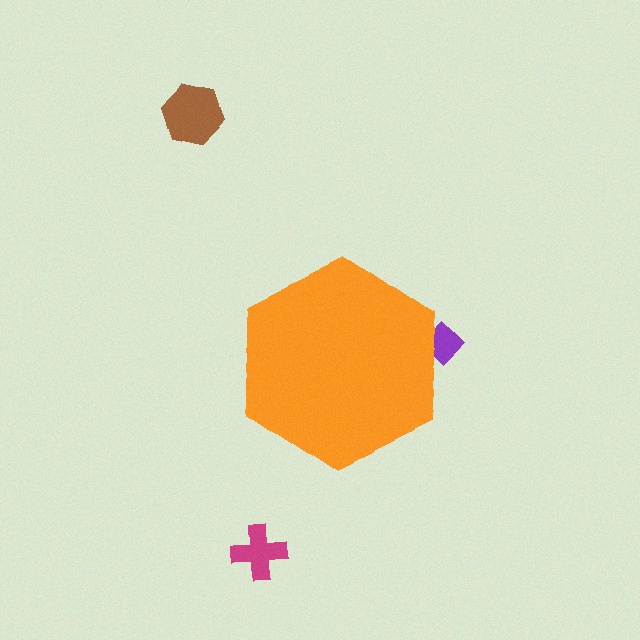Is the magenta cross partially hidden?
No, the magenta cross is fully visible.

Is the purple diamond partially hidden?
Yes, the purple diamond is partially hidden behind the orange hexagon.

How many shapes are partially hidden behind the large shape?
1 shape is partially hidden.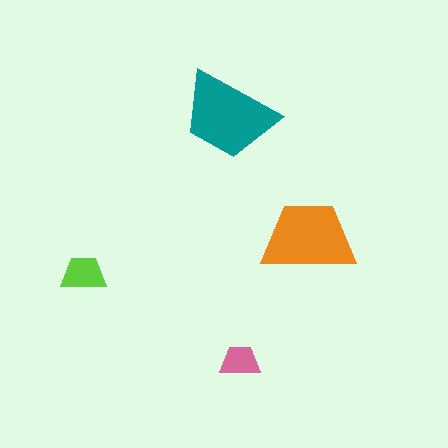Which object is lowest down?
The pink trapezoid is bottommost.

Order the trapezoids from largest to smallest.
the teal one, the orange one, the lime one, the pink one.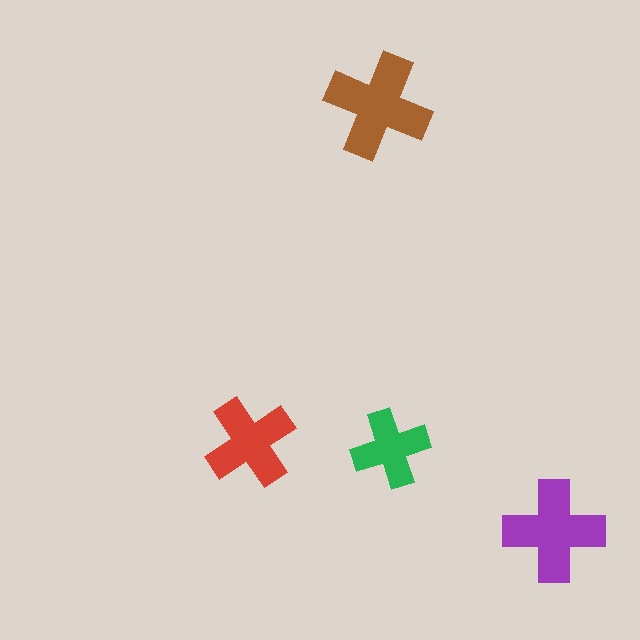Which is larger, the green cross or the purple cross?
The purple one.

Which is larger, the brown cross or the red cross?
The brown one.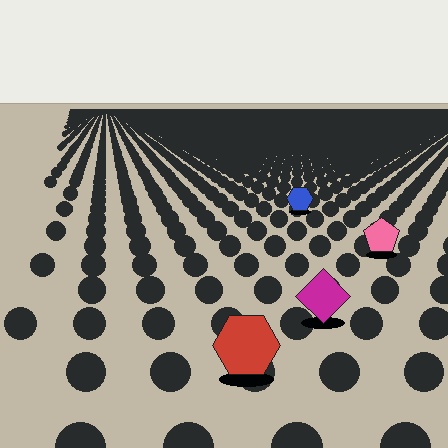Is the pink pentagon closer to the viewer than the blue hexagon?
Yes. The pink pentagon is closer — you can tell from the texture gradient: the ground texture is coarser near it.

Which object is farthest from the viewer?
The blue hexagon is farthest from the viewer. It appears smaller and the ground texture around it is denser.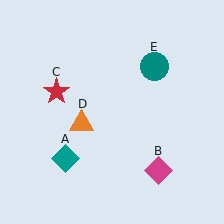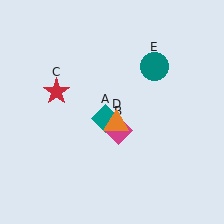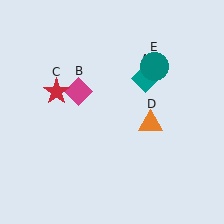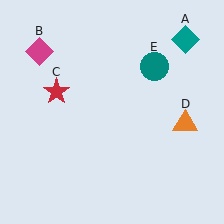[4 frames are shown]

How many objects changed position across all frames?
3 objects changed position: teal diamond (object A), magenta diamond (object B), orange triangle (object D).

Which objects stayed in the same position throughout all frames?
Red star (object C) and teal circle (object E) remained stationary.